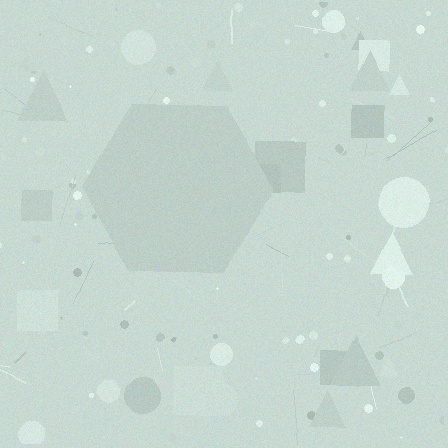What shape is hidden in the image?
A hexagon is hidden in the image.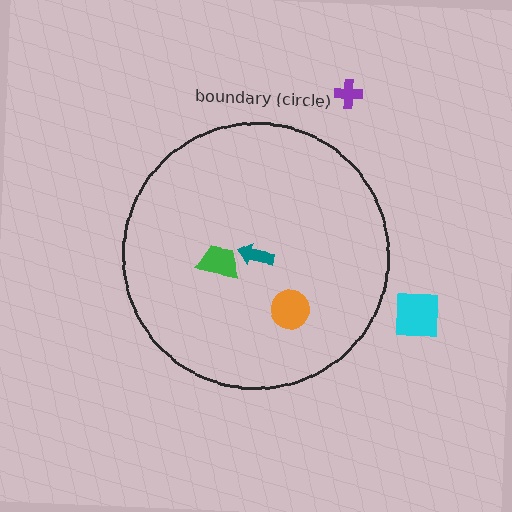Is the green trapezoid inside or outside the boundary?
Inside.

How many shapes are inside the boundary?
3 inside, 2 outside.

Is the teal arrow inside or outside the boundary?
Inside.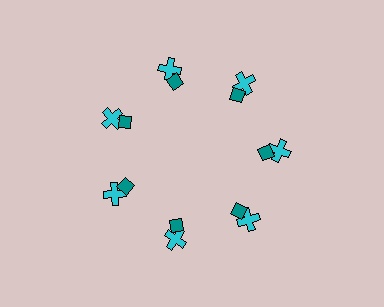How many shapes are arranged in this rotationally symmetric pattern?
There are 14 shapes, arranged in 7 groups of 2.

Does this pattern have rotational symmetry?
Yes, this pattern has 7-fold rotational symmetry. It looks the same after rotating 51 degrees around the center.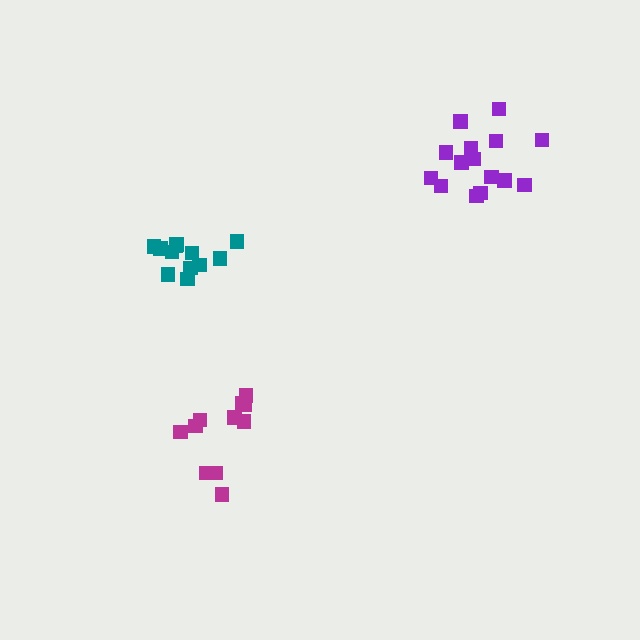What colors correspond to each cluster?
The clusters are colored: teal, purple, magenta.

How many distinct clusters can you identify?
There are 3 distinct clusters.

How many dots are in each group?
Group 1: 12 dots, Group 2: 15 dots, Group 3: 11 dots (38 total).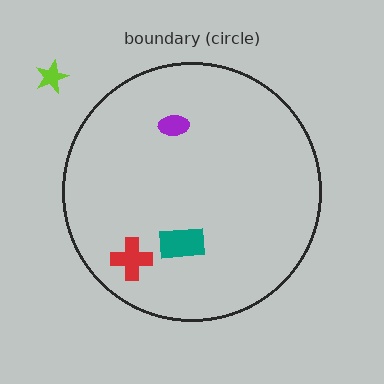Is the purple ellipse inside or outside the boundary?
Inside.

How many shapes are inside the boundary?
3 inside, 1 outside.